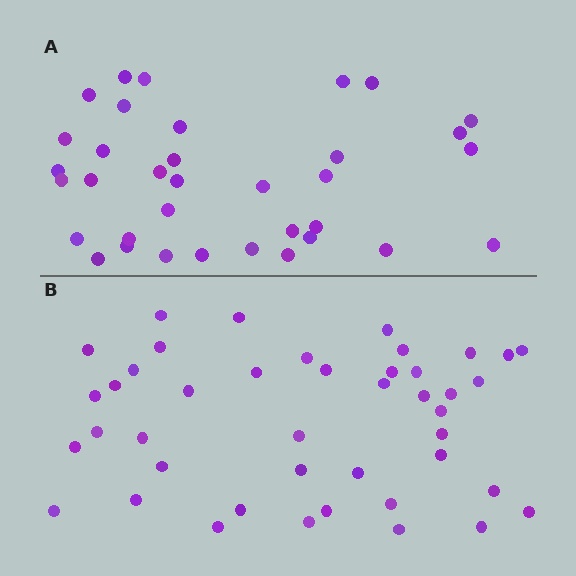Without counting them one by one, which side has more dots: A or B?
Region B (the bottom region) has more dots.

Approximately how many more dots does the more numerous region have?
Region B has roughly 8 or so more dots than region A.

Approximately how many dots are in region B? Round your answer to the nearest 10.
About 40 dots. (The exact count is 43, which rounds to 40.)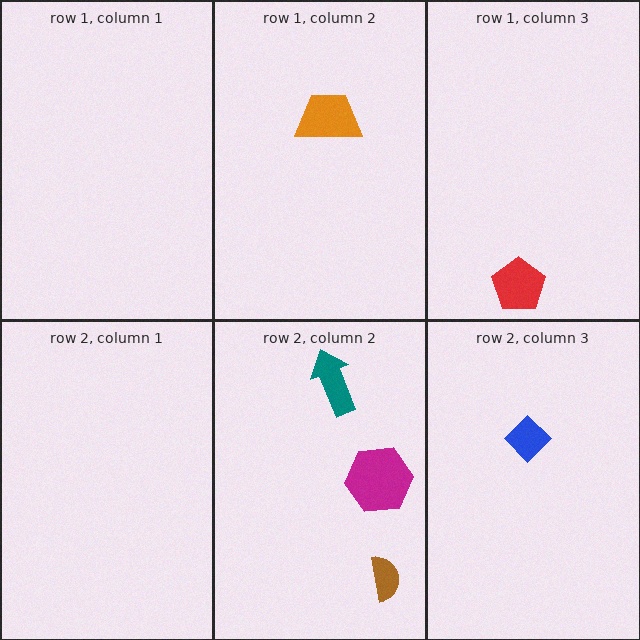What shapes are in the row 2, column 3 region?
The blue diamond.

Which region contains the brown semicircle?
The row 2, column 2 region.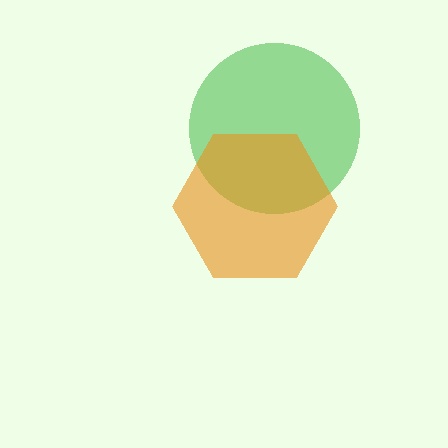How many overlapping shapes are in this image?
There are 2 overlapping shapes in the image.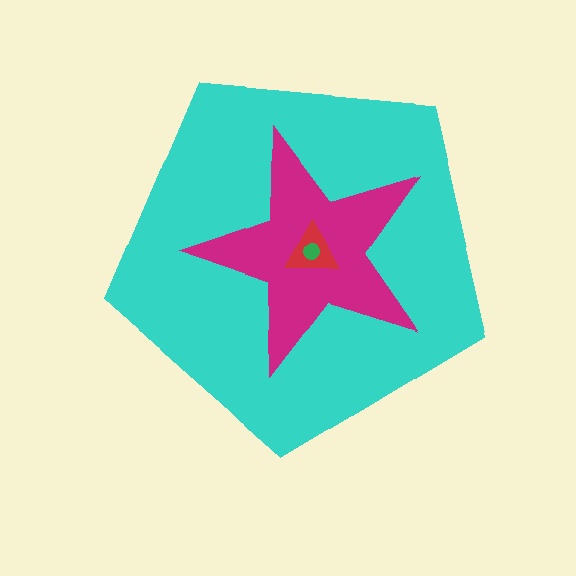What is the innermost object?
The green circle.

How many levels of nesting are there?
4.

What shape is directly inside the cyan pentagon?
The magenta star.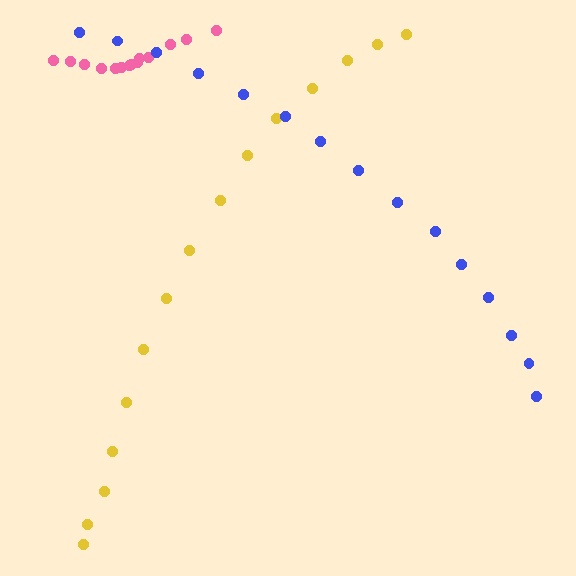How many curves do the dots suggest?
There are 3 distinct paths.